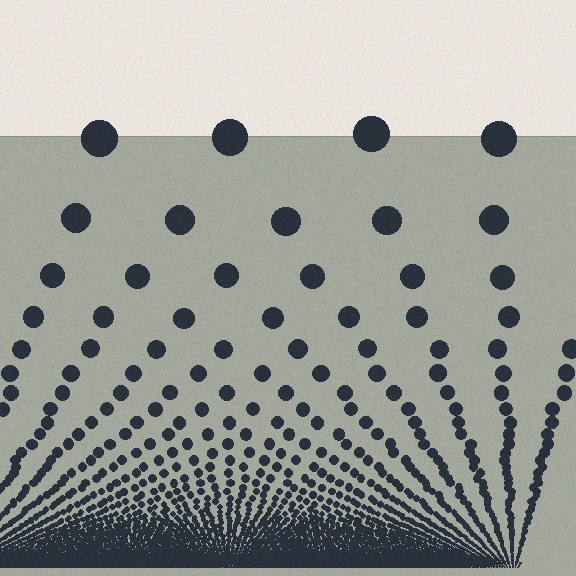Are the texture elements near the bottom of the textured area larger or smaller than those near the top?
Smaller. The gradient is inverted — elements near the bottom are smaller and denser.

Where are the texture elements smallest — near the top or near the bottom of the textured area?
Near the bottom.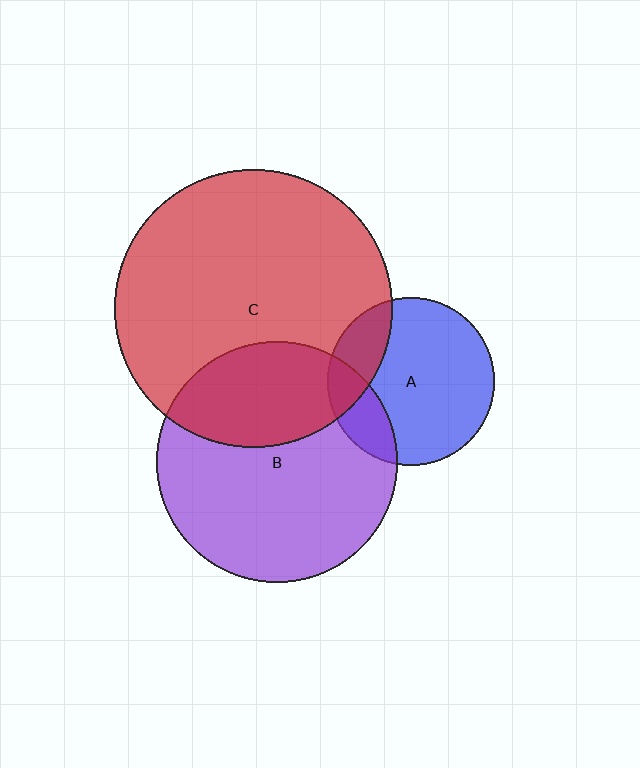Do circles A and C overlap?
Yes.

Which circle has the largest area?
Circle C (red).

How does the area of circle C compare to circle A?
Approximately 2.8 times.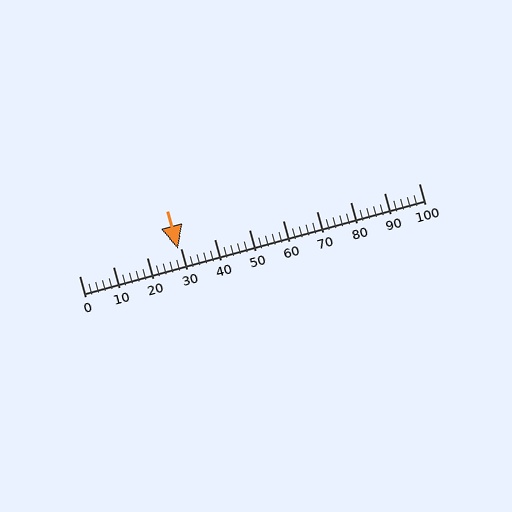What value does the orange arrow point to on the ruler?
The orange arrow points to approximately 29.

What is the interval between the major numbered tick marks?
The major tick marks are spaced 10 units apart.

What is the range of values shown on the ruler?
The ruler shows values from 0 to 100.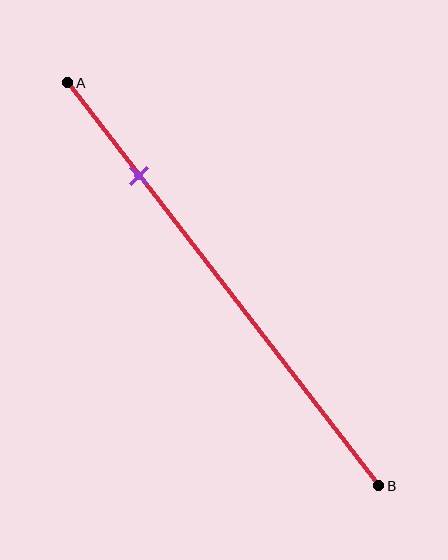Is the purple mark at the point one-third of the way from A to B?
No, the mark is at about 25% from A, not at the 33% one-third point.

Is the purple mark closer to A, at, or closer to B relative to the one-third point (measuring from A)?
The purple mark is closer to point A than the one-third point of segment AB.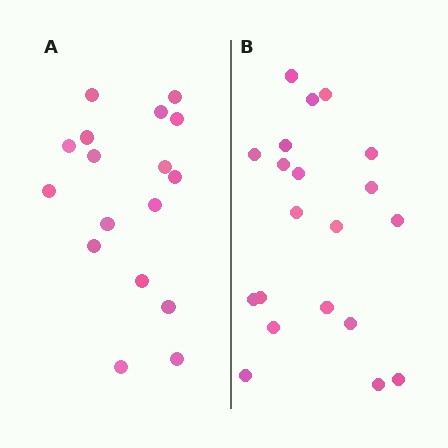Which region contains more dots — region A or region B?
Region B (the right region) has more dots.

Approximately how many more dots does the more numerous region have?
Region B has just a few more — roughly 2 or 3 more dots than region A.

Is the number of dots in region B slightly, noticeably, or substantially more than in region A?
Region B has only slightly more — the two regions are fairly close. The ratio is roughly 1.2 to 1.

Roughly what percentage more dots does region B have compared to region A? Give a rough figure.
About 20% more.